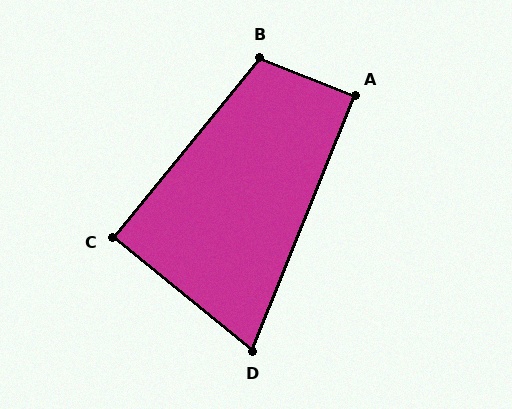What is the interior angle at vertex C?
Approximately 90 degrees (approximately right).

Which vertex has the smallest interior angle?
D, at approximately 73 degrees.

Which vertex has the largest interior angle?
B, at approximately 107 degrees.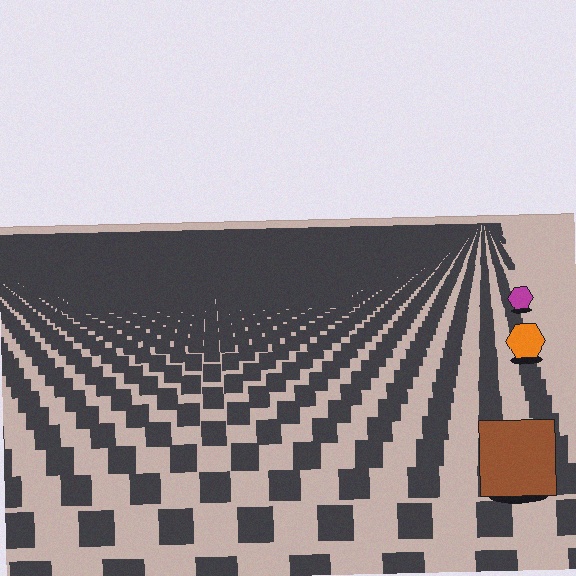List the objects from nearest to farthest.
From nearest to farthest: the brown square, the orange hexagon, the magenta hexagon.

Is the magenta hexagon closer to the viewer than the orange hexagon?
No. The orange hexagon is closer — you can tell from the texture gradient: the ground texture is coarser near it.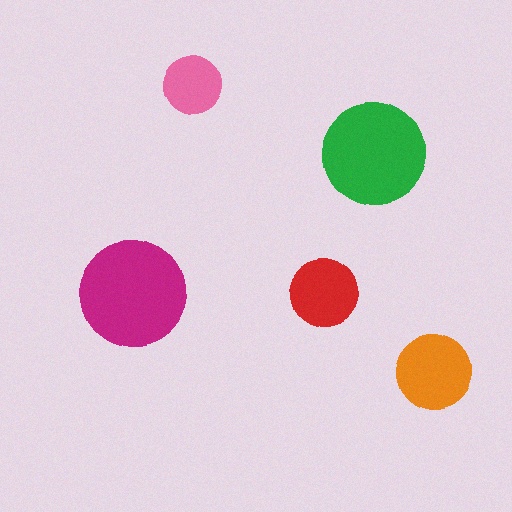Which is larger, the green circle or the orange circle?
The green one.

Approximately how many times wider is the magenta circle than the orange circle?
About 1.5 times wider.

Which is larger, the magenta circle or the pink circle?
The magenta one.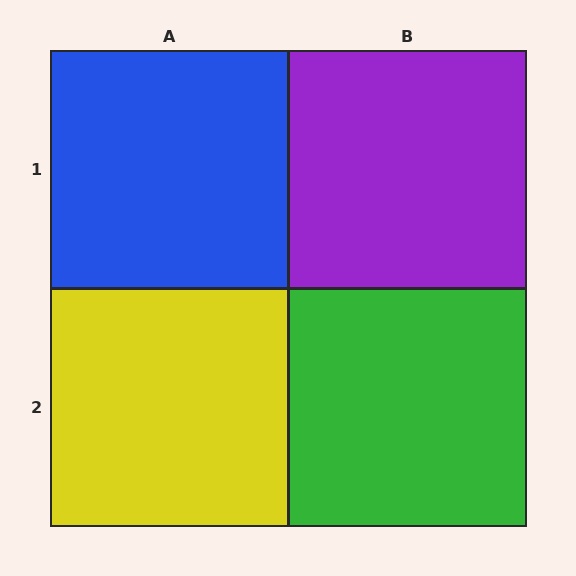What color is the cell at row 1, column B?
Purple.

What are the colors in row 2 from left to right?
Yellow, green.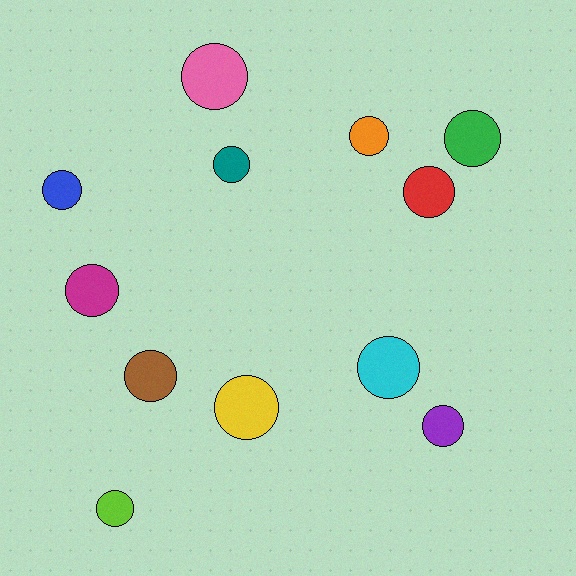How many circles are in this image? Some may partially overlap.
There are 12 circles.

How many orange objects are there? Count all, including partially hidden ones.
There is 1 orange object.